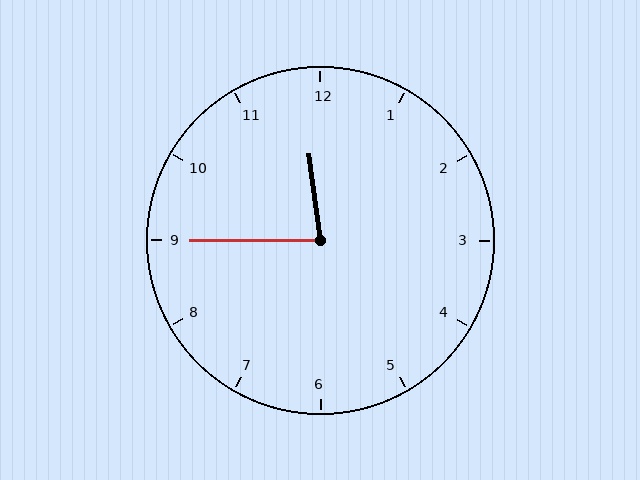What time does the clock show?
11:45.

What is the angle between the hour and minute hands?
Approximately 82 degrees.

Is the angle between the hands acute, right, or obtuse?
It is acute.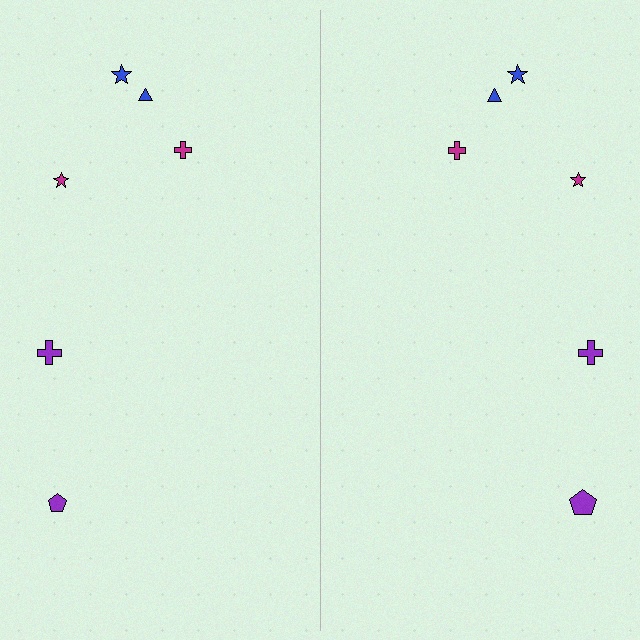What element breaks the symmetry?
The purple pentagon on the right side has a different size than its mirror counterpart.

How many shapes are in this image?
There are 12 shapes in this image.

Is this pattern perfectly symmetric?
No, the pattern is not perfectly symmetric. The purple pentagon on the right side has a different size than its mirror counterpart.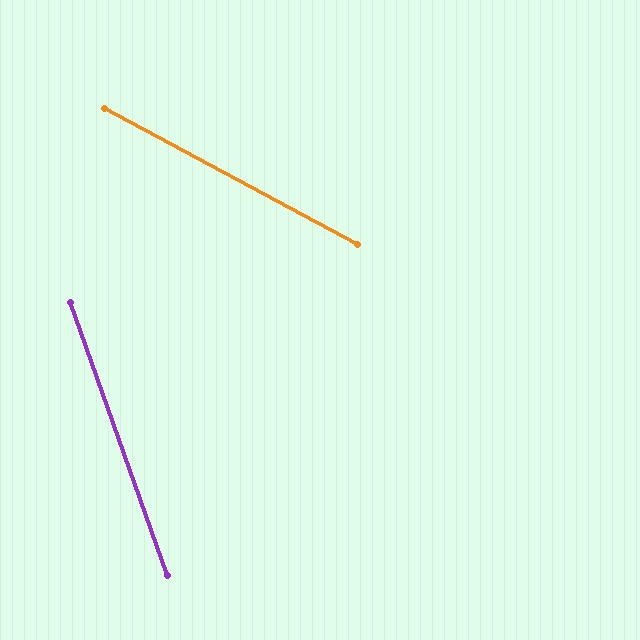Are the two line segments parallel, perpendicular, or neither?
Neither parallel nor perpendicular — they differ by about 42°.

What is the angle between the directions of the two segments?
Approximately 42 degrees.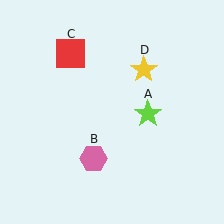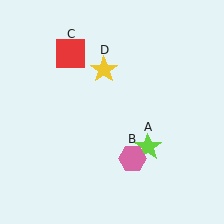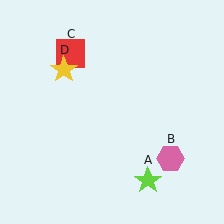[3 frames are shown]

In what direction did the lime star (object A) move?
The lime star (object A) moved down.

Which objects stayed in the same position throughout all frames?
Red square (object C) remained stationary.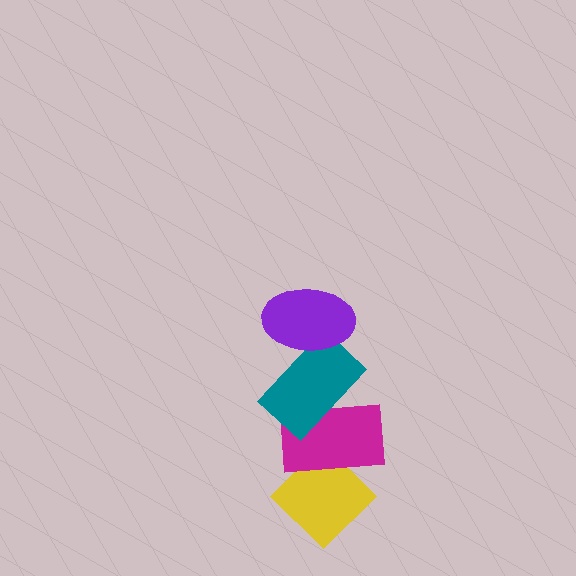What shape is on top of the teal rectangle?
The purple ellipse is on top of the teal rectangle.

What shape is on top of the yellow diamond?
The magenta rectangle is on top of the yellow diamond.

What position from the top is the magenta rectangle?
The magenta rectangle is 3rd from the top.